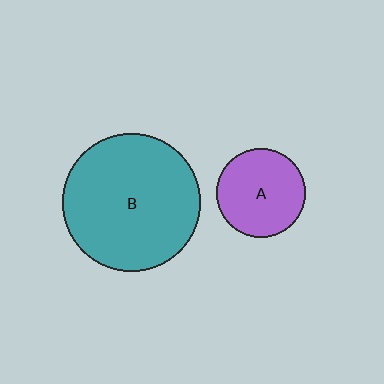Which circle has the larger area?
Circle B (teal).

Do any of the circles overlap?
No, none of the circles overlap.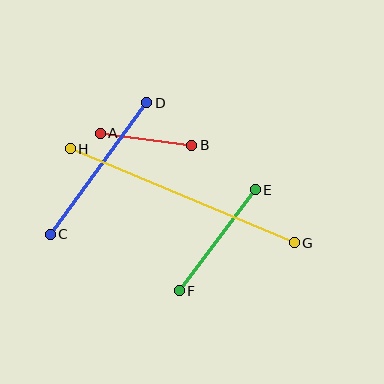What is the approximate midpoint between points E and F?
The midpoint is at approximately (217, 240) pixels.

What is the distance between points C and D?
The distance is approximately 163 pixels.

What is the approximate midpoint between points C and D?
The midpoint is at approximately (98, 168) pixels.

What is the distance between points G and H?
The distance is approximately 243 pixels.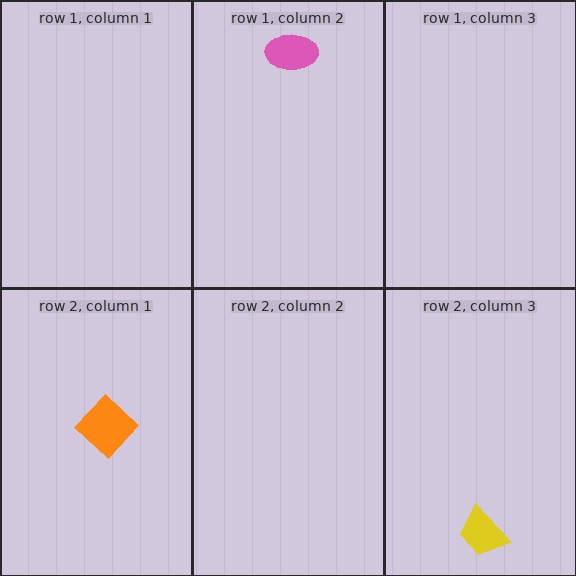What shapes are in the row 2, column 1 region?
The orange diamond.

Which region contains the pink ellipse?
The row 1, column 2 region.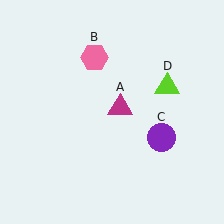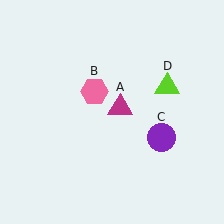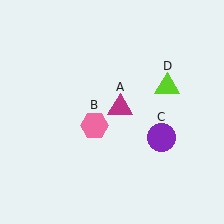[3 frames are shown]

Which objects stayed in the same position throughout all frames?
Magenta triangle (object A) and purple circle (object C) and lime triangle (object D) remained stationary.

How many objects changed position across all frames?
1 object changed position: pink hexagon (object B).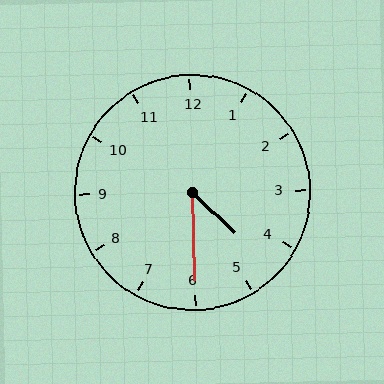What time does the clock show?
4:30.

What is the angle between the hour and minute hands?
Approximately 45 degrees.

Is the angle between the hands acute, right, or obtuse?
It is acute.